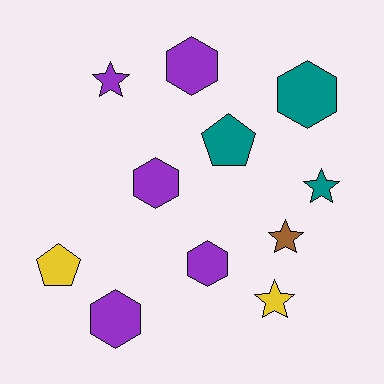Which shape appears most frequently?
Hexagon, with 5 objects.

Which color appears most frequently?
Purple, with 5 objects.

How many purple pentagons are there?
There are no purple pentagons.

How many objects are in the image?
There are 11 objects.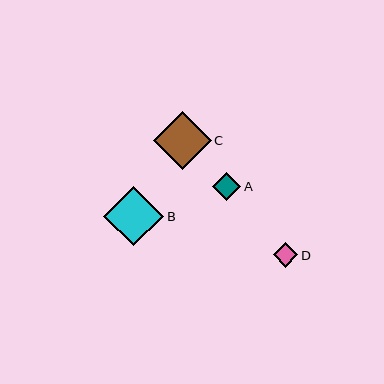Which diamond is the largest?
Diamond B is the largest with a size of approximately 60 pixels.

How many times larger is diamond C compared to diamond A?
Diamond C is approximately 2.1 times the size of diamond A.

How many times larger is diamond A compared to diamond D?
Diamond A is approximately 1.1 times the size of diamond D.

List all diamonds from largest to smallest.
From largest to smallest: B, C, A, D.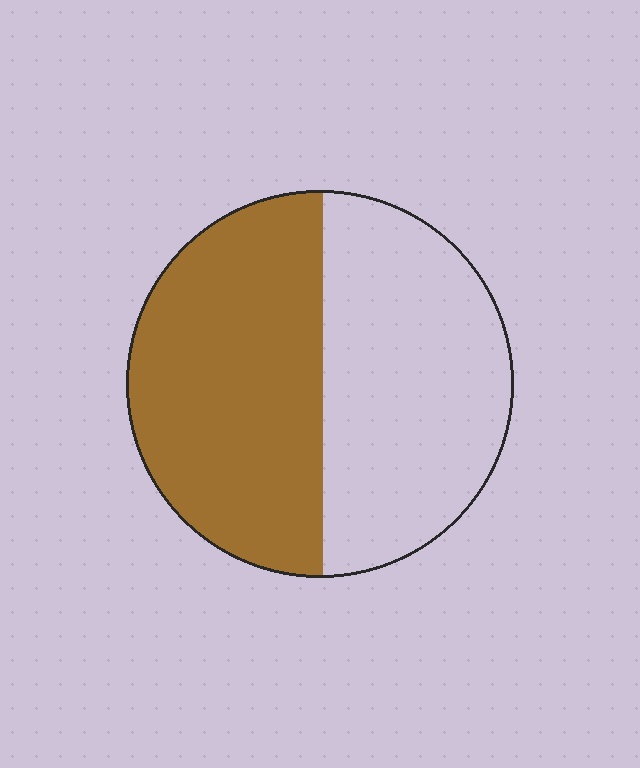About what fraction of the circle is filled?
About one half (1/2).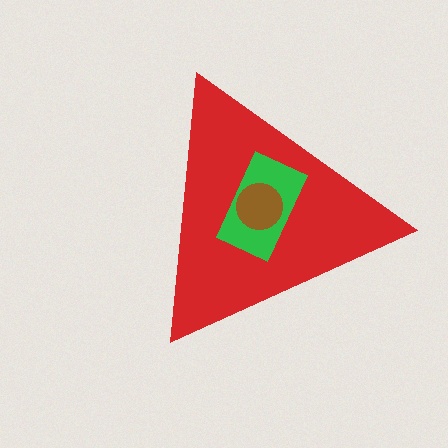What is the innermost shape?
The brown circle.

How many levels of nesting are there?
3.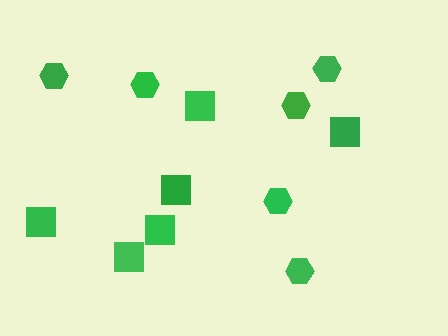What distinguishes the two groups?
There are 2 groups: one group of hexagons (6) and one group of squares (6).